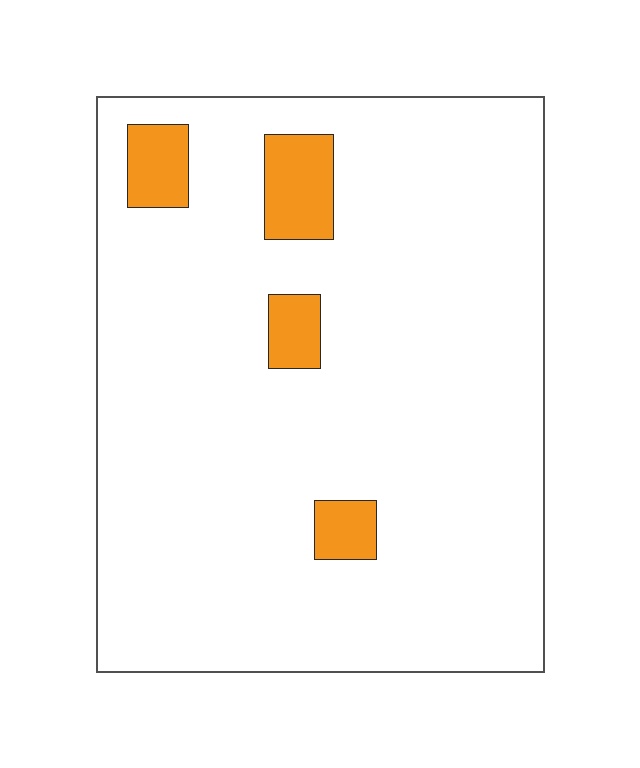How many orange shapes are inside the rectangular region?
4.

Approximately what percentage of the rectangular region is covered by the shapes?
Approximately 10%.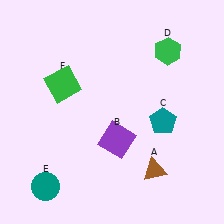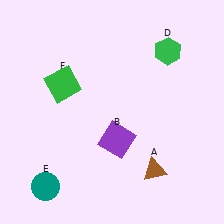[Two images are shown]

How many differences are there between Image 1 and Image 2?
There is 1 difference between the two images.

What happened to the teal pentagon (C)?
The teal pentagon (C) was removed in Image 2. It was in the bottom-right area of Image 1.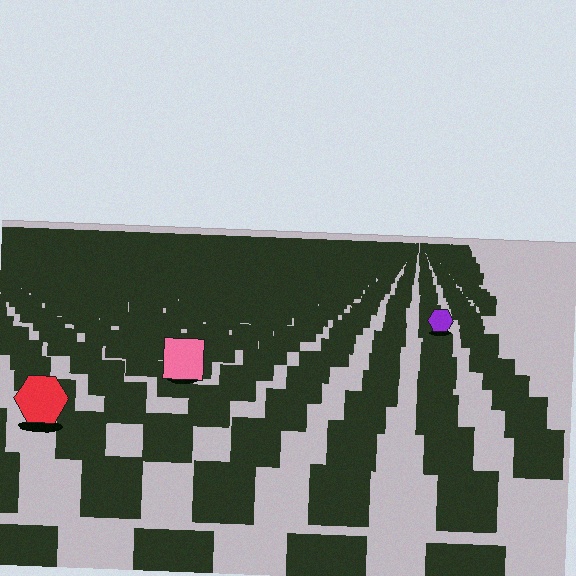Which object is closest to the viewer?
The red hexagon is closest. The texture marks near it are larger and more spread out.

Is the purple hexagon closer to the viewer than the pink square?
No. The pink square is closer — you can tell from the texture gradient: the ground texture is coarser near it.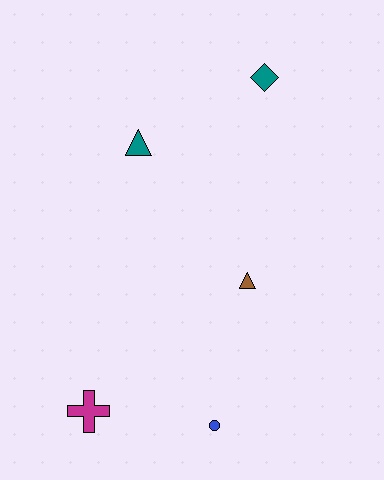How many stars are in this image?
There are no stars.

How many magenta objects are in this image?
There is 1 magenta object.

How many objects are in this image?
There are 5 objects.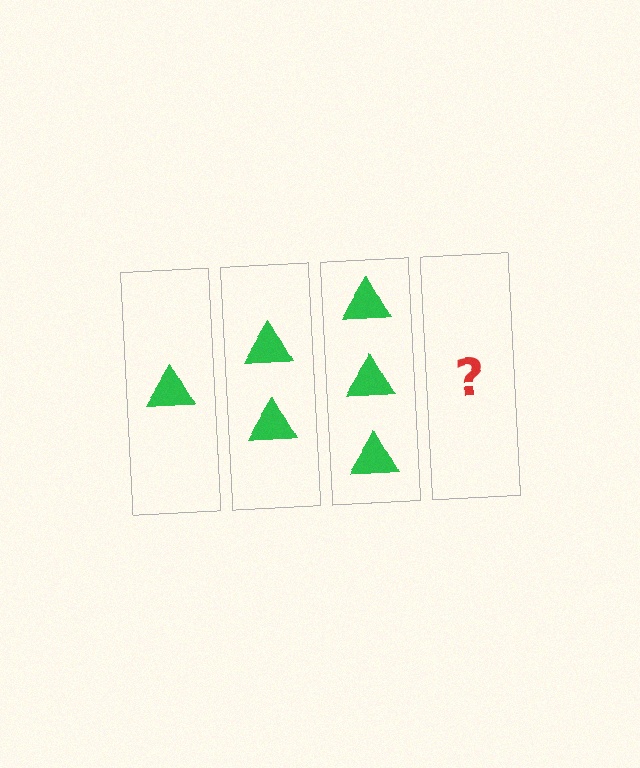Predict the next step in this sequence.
The next step is 4 triangles.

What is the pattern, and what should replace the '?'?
The pattern is that each step adds one more triangle. The '?' should be 4 triangles.